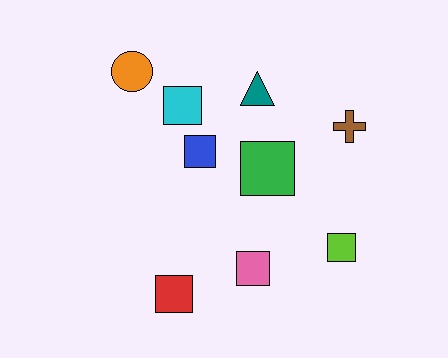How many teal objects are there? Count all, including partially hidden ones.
There is 1 teal object.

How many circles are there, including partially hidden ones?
There is 1 circle.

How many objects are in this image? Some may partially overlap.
There are 9 objects.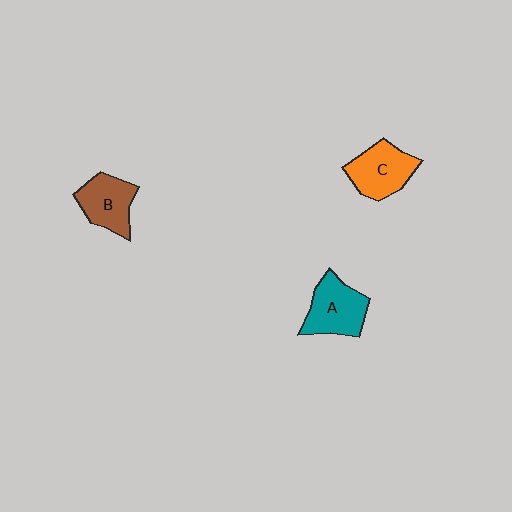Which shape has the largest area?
Shape A (teal).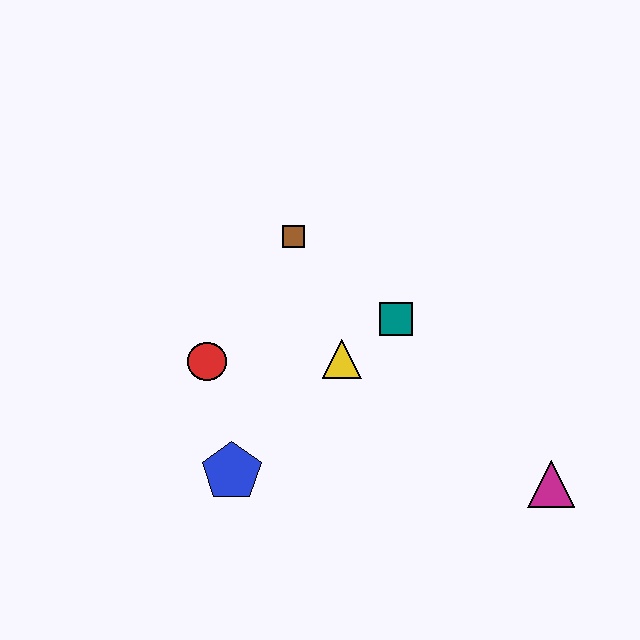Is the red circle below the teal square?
Yes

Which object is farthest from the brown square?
The magenta triangle is farthest from the brown square.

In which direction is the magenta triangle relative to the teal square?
The magenta triangle is below the teal square.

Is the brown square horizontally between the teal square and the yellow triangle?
No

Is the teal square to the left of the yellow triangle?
No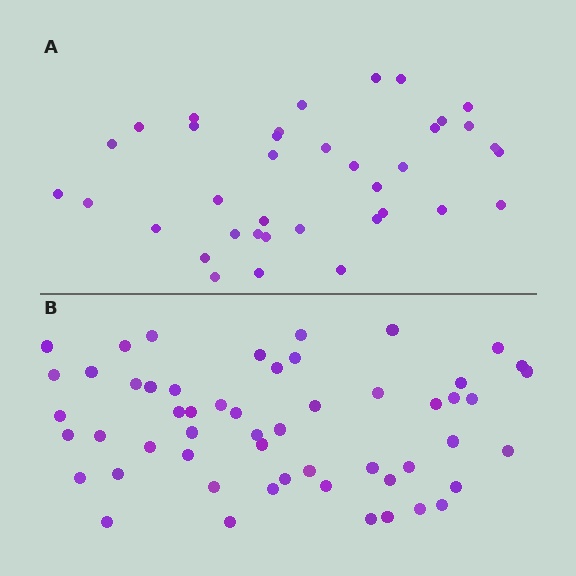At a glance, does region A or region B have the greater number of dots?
Region B (the bottom region) has more dots.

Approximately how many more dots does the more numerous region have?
Region B has approximately 15 more dots than region A.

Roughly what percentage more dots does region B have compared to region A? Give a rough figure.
About 45% more.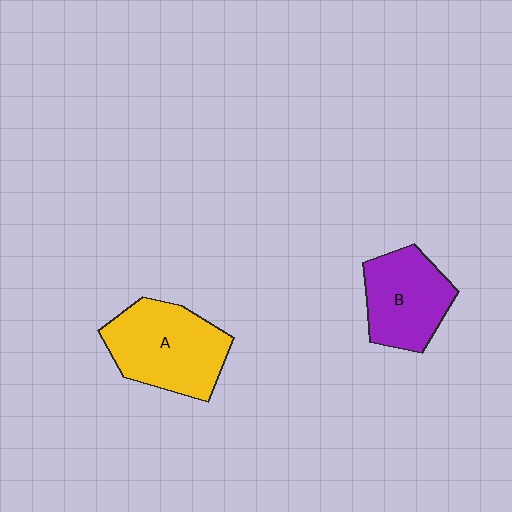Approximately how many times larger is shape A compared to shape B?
Approximately 1.2 times.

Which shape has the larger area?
Shape A (yellow).